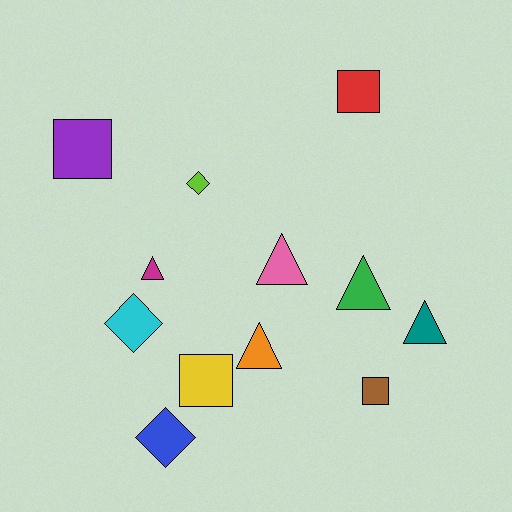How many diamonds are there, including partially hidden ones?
There are 3 diamonds.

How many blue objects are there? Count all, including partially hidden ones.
There is 1 blue object.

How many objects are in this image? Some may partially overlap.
There are 12 objects.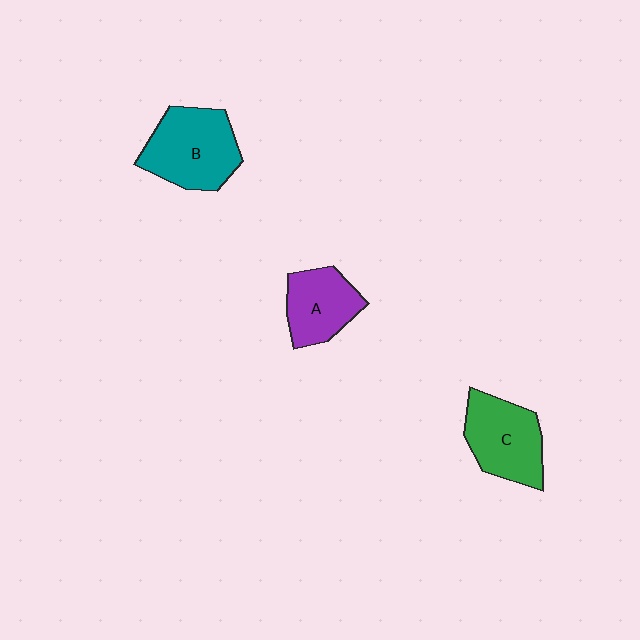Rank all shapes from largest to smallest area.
From largest to smallest: B (teal), C (green), A (purple).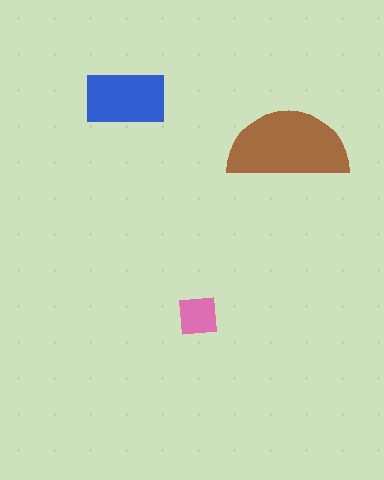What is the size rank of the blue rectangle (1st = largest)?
2nd.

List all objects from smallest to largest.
The pink square, the blue rectangle, the brown semicircle.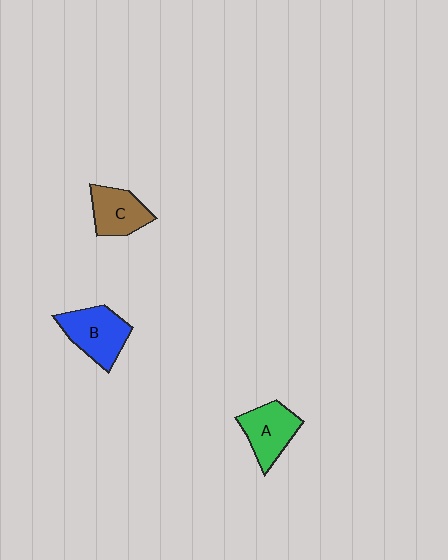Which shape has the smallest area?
Shape C (brown).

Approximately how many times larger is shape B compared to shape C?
Approximately 1.2 times.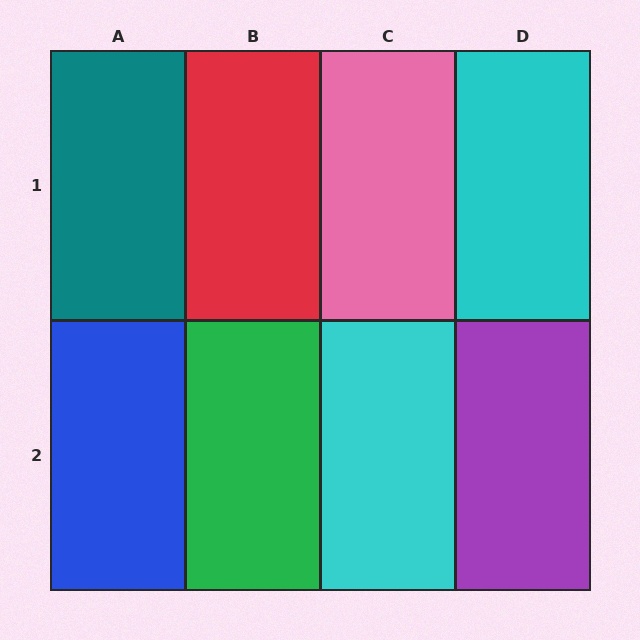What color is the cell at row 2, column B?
Green.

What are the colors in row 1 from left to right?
Teal, red, pink, cyan.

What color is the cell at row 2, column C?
Cyan.